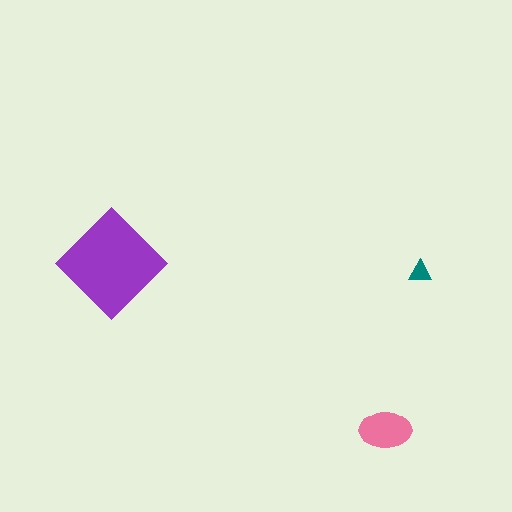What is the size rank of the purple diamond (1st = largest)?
1st.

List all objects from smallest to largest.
The teal triangle, the pink ellipse, the purple diamond.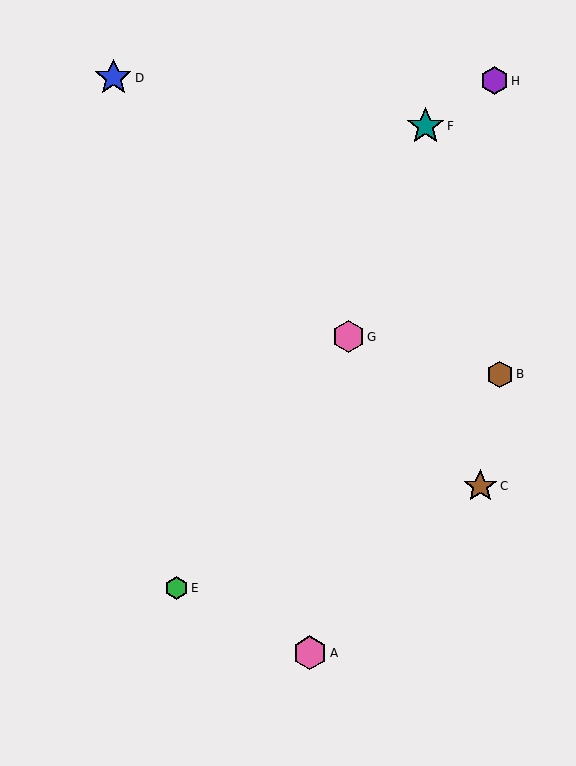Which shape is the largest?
The teal star (labeled F) is the largest.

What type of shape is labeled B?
Shape B is a brown hexagon.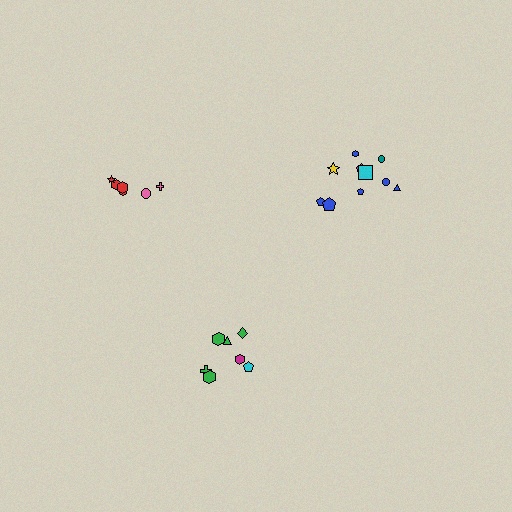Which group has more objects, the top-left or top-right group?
The top-right group.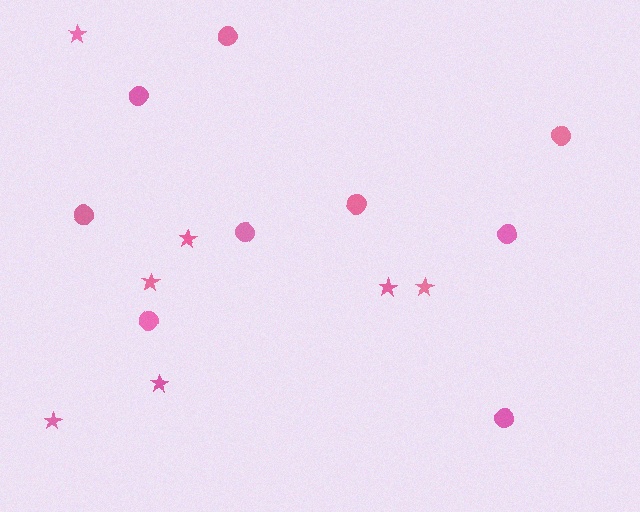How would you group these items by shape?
There are 2 groups: one group of stars (7) and one group of circles (9).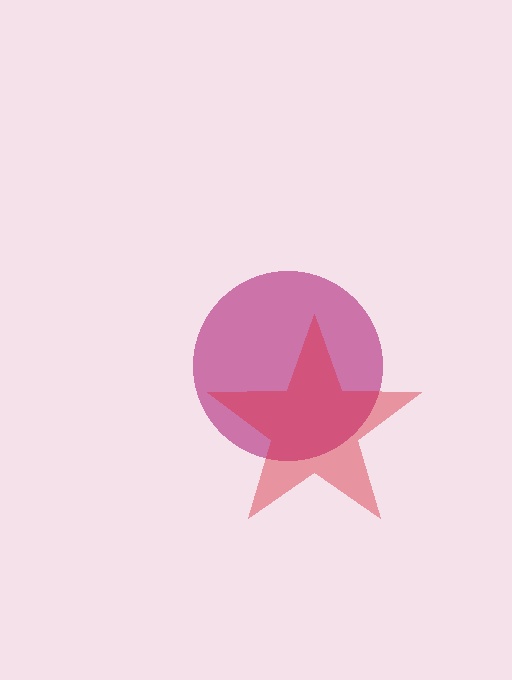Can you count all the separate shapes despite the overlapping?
Yes, there are 2 separate shapes.